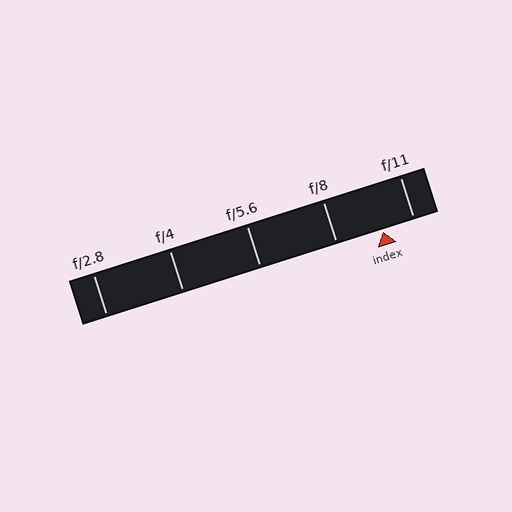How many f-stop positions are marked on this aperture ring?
There are 5 f-stop positions marked.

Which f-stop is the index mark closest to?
The index mark is closest to f/11.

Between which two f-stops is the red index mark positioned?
The index mark is between f/8 and f/11.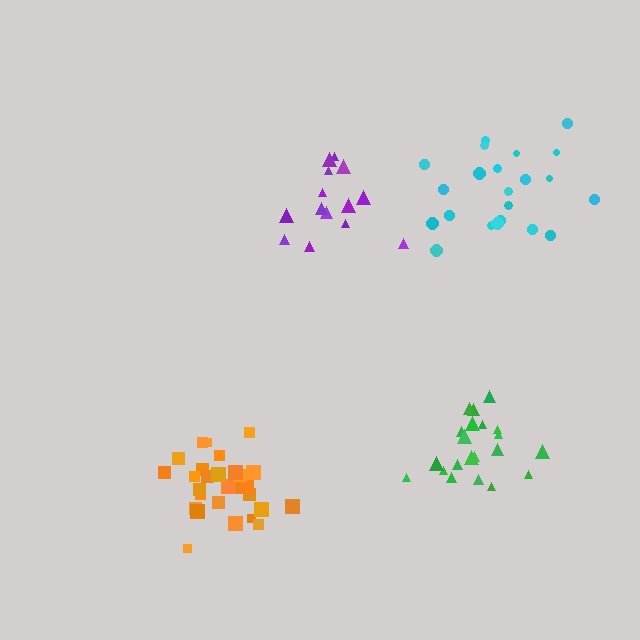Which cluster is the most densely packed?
Green.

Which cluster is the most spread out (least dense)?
Cyan.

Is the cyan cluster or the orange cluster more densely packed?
Orange.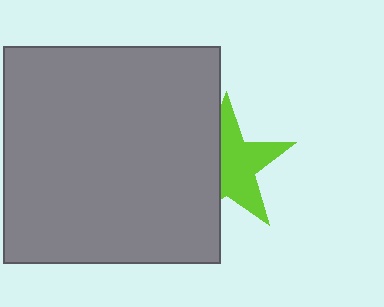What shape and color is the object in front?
The object in front is a gray square.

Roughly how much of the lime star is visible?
About half of it is visible (roughly 57%).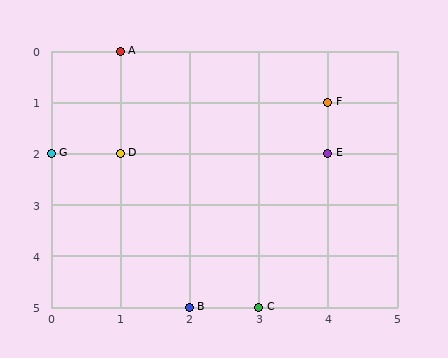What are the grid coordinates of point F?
Point F is at grid coordinates (4, 1).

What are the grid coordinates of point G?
Point G is at grid coordinates (0, 2).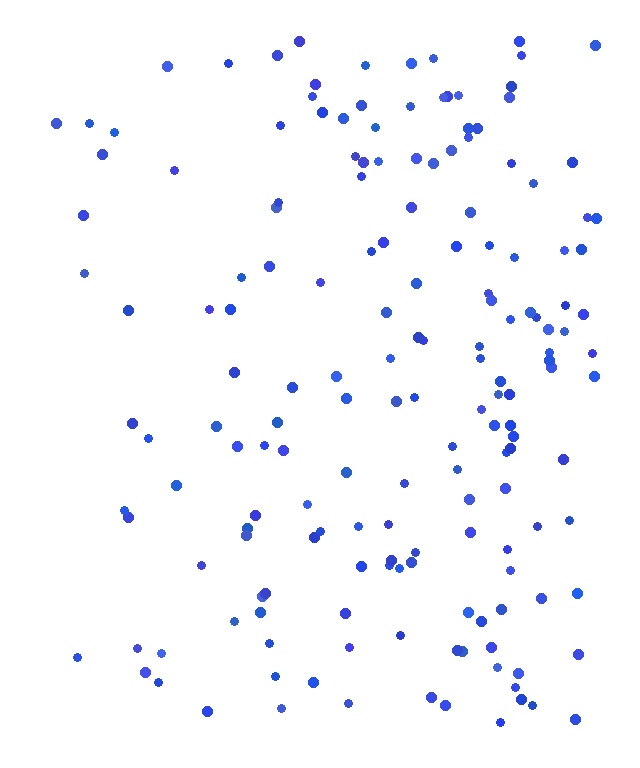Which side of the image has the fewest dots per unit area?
The left.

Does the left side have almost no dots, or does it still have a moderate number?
Still a moderate number, just noticeably fewer than the right.